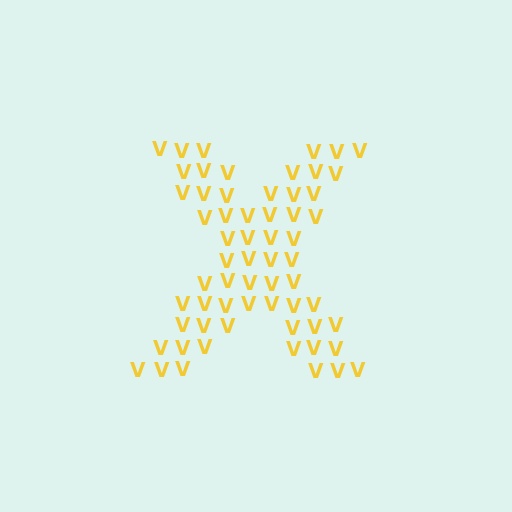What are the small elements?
The small elements are letter V's.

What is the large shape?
The large shape is the letter X.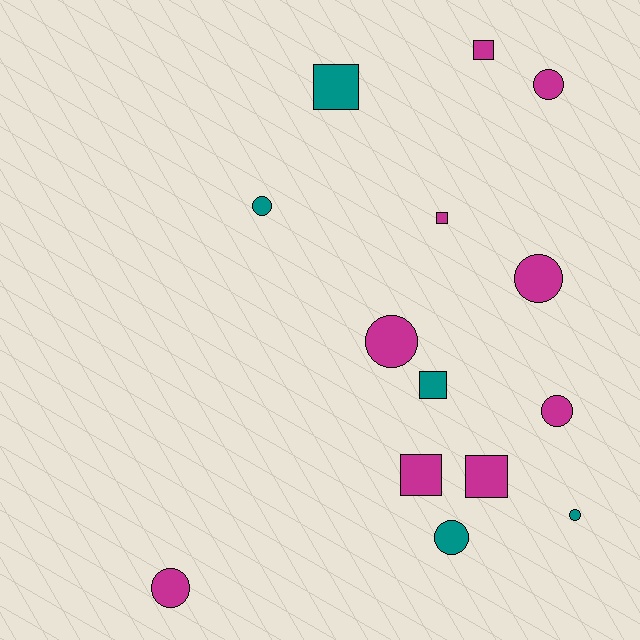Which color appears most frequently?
Magenta, with 9 objects.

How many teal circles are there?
There are 3 teal circles.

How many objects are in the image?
There are 14 objects.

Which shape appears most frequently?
Circle, with 8 objects.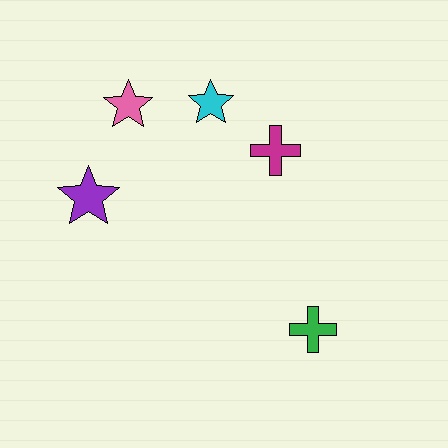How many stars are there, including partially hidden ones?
There are 3 stars.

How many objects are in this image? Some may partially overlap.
There are 5 objects.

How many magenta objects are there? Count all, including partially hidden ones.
There is 1 magenta object.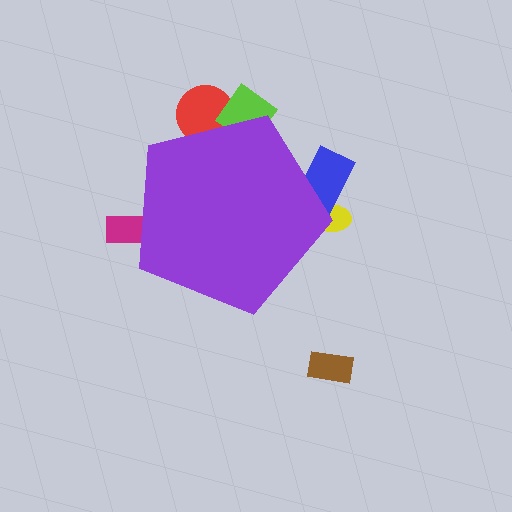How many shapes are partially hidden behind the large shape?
5 shapes are partially hidden.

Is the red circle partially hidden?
Yes, the red circle is partially hidden behind the purple pentagon.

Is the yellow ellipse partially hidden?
Yes, the yellow ellipse is partially hidden behind the purple pentagon.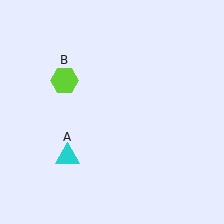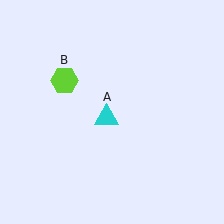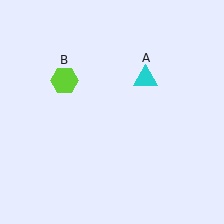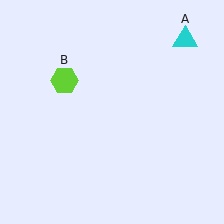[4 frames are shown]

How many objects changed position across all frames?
1 object changed position: cyan triangle (object A).